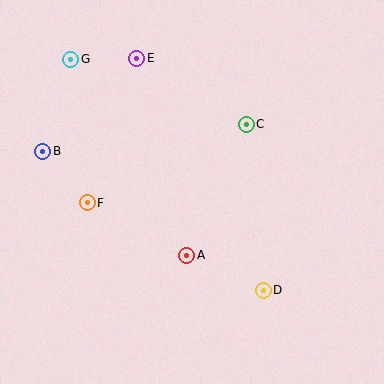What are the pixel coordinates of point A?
Point A is at (187, 255).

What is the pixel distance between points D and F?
The distance between D and F is 196 pixels.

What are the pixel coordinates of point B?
Point B is at (43, 151).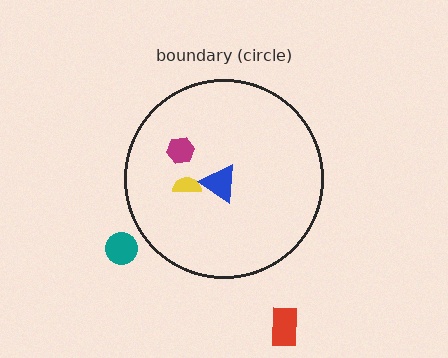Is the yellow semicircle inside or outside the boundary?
Inside.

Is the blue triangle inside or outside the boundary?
Inside.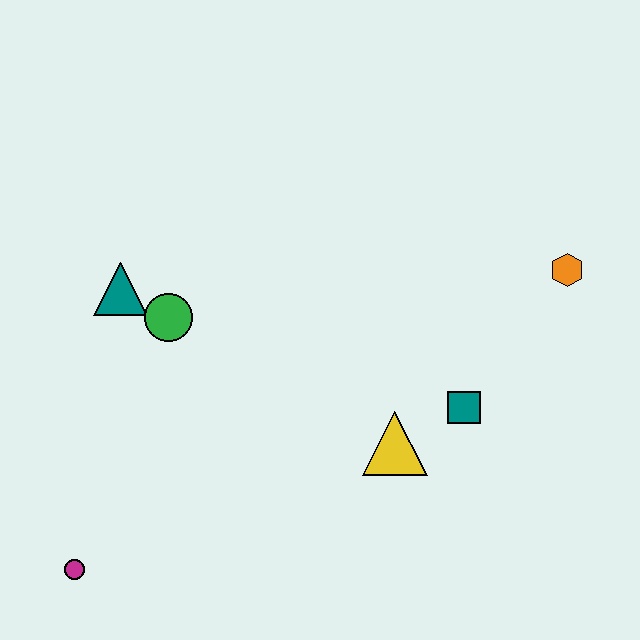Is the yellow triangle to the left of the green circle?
No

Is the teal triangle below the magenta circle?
No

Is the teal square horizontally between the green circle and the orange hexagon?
Yes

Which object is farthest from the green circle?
The orange hexagon is farthest from the green circle.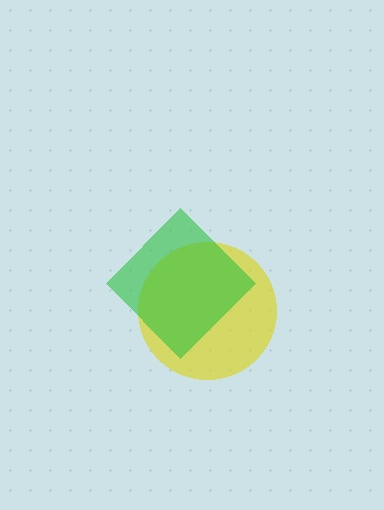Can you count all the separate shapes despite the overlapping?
Yes, there are 2 separate shapes.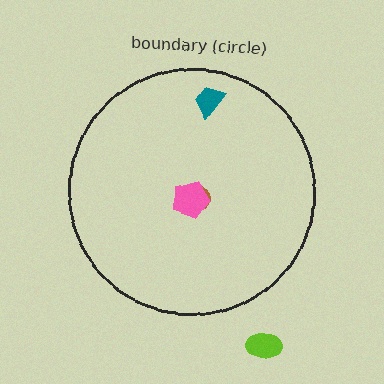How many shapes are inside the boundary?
3 inside, 1 outside.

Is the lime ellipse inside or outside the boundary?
Outside.